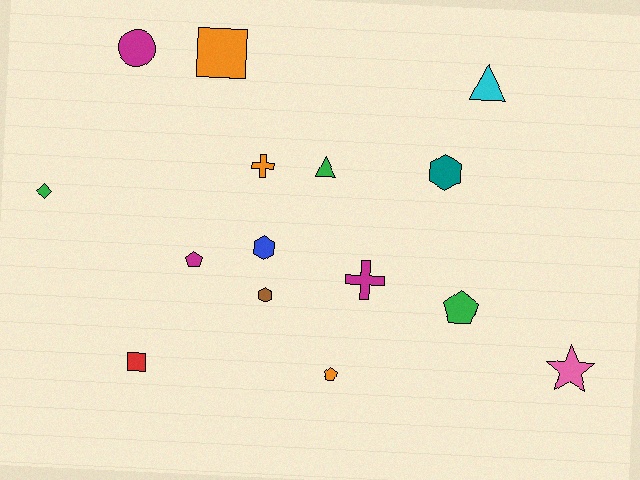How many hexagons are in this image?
There are 3 hexagons.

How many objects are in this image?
There are 15 objects.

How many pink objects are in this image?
There is 1 pink object.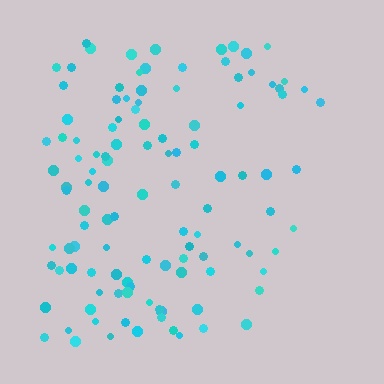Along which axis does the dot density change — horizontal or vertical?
Horizontal.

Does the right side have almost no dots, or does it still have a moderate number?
Still a moderate number, just noticeably fewer than the left.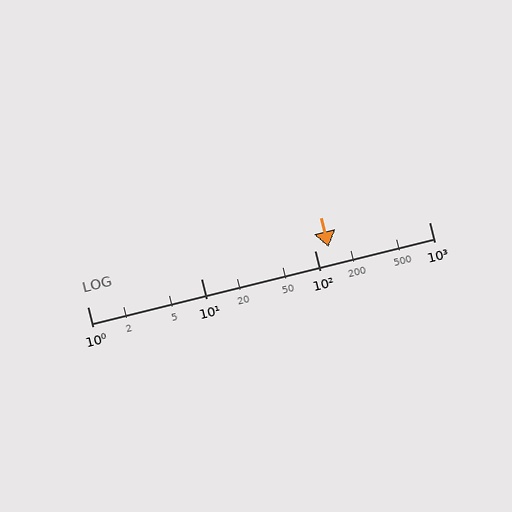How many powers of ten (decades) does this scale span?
The scale spans 3 decades, from 1 to 1000.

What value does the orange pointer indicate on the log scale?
The pointer indicates approximately 130.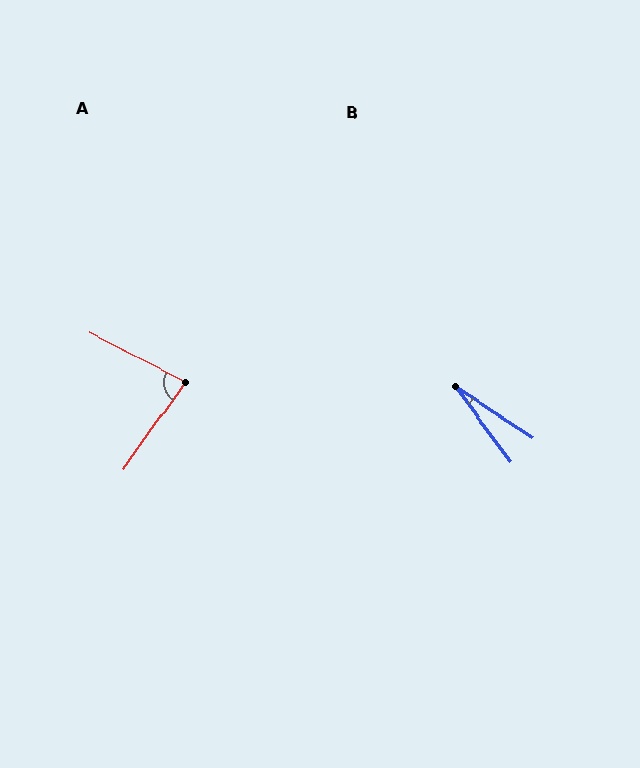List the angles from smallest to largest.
B (20°), A (81°).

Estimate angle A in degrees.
Approximately 81 degrees.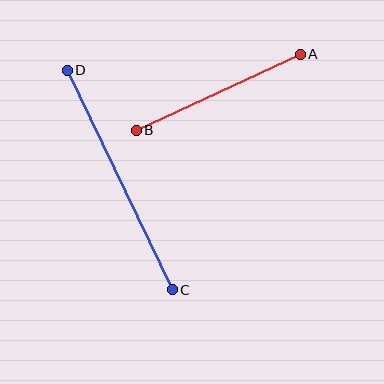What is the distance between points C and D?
The distance is approximately 243 pixels.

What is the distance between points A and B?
The distance is approximately 181 pixels.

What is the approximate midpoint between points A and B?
The midpoint is at approximately (218, 92) pixels.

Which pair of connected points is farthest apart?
Points C and D are farthest apart.